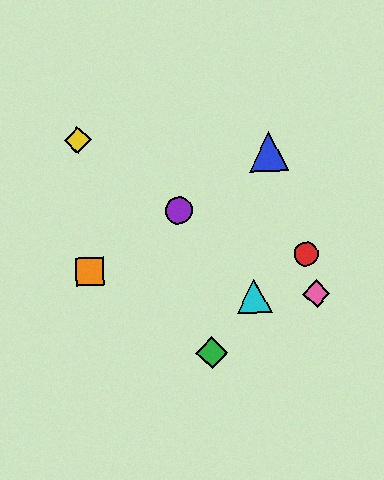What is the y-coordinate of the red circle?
The red circle is at y≈254.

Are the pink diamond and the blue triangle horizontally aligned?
No, the pink diamond is at y≈294 and the blue triangle is at y≈151.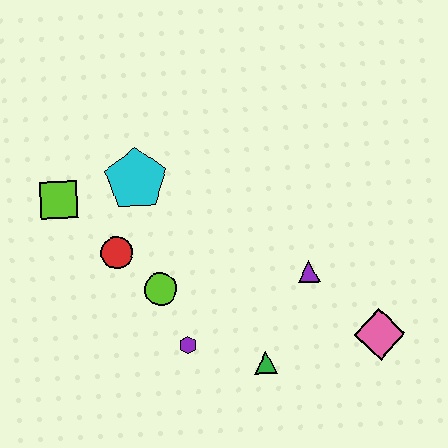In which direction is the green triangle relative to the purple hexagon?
The green triangle is to the right of the purple hexagon.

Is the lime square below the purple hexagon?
No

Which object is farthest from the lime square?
The pink diamond is farthest from the lime square.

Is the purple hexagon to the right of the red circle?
Yes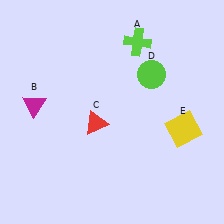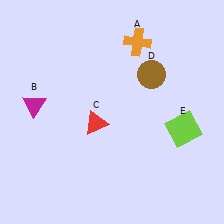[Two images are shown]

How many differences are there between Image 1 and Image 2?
There are 3 differences between the two images.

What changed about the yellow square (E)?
In Image 1, E is yellow. In Image 2, it changed to lime.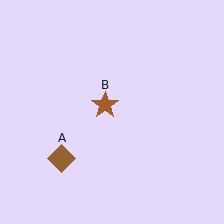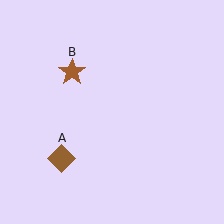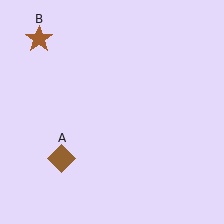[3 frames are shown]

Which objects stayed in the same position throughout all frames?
Brown diamond (object A) remained stationary.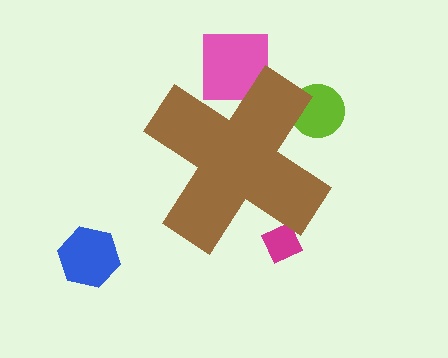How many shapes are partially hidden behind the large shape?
3 shapes are partially hidden.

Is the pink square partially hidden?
Yes, the pink square is partially hidden behind the brown cross.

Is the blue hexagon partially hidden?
No, the blue hexagon is fully visible.